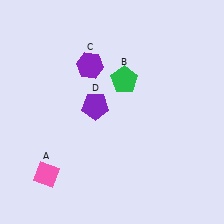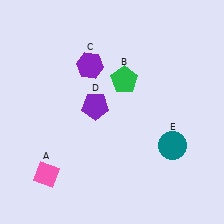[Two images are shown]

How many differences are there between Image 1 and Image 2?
There is 1 difference between the two images.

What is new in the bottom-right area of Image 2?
A teal circle (E) was added in the bottom-right area of Image 2.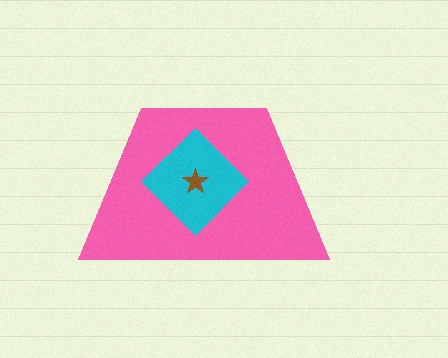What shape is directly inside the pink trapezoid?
The cyan diamond.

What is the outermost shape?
The pink trapezoid.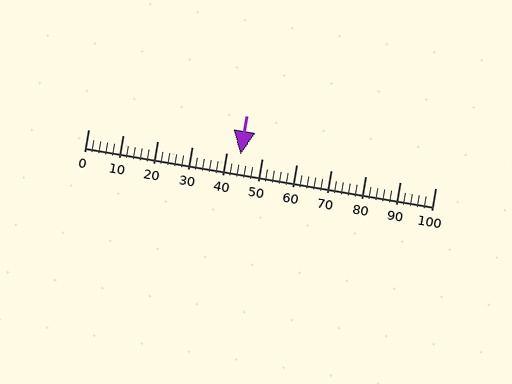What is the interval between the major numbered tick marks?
The major tick marks are spaced 10 units apart.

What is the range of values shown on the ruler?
The ruler shows values from 0 to 100.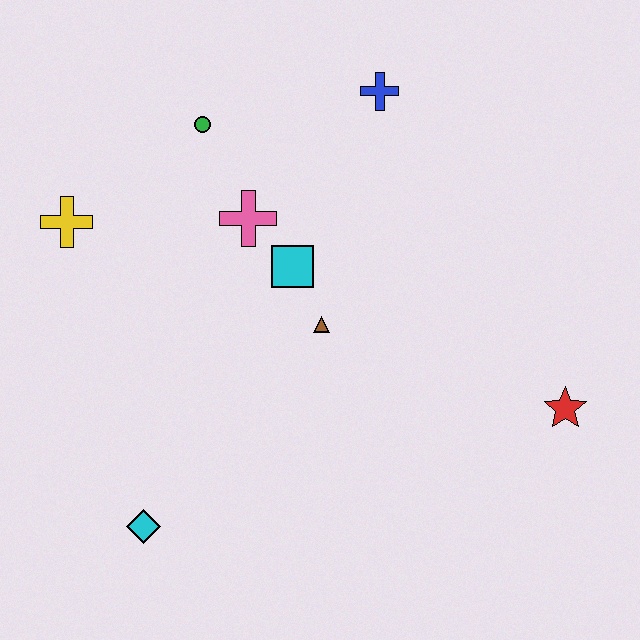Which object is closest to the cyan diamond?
The brown triangle is closest to the cyan diamond.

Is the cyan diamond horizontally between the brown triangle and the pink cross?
No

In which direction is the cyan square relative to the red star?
The cyan square is to the left of the red star.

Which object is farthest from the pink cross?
The red star is farthest from the pink cross.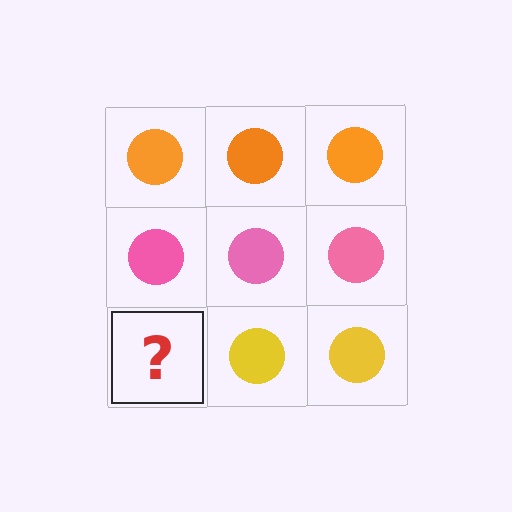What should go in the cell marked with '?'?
The missing cell should contain a yellow circle.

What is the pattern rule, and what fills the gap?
The rule is that each row has a consistent color. The gap should be filled with a yellow circle.